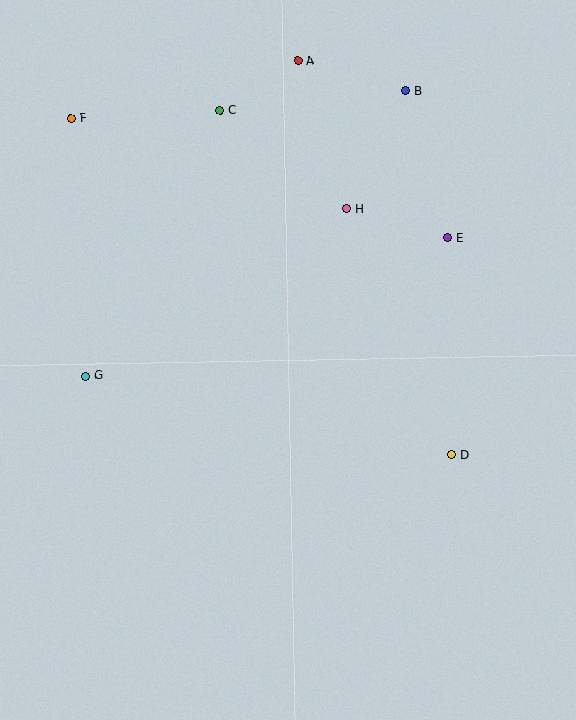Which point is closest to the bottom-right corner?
Point D is closest to the bottom-right corner.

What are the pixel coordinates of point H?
Point H is at (347, 209).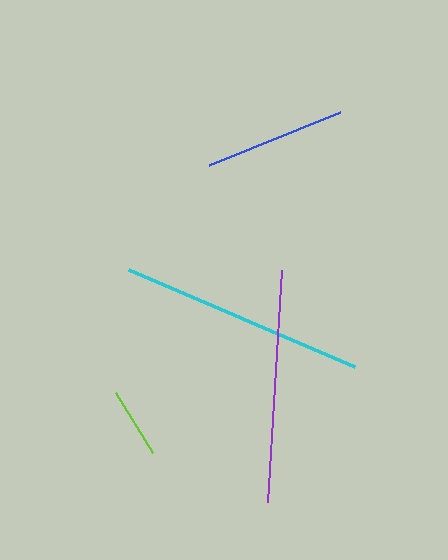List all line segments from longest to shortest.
From longest to shortest: cyan, purple, blue, lime.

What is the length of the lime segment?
The lime segment is approximately 70 pixels long.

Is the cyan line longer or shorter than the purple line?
The cyan line is longer than the purple line.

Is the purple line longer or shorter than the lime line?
The purple line is longer than the lime line.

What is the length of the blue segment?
The blue segment is approximately 141 pixels long.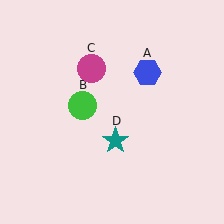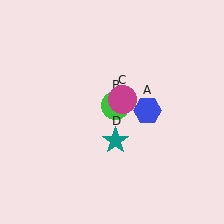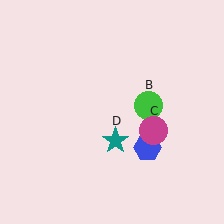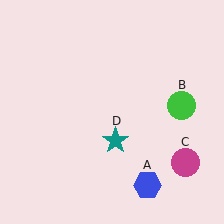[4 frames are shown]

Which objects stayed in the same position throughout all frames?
Teal star (object D) remained stationary.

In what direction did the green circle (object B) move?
The green circle (object B) moved right.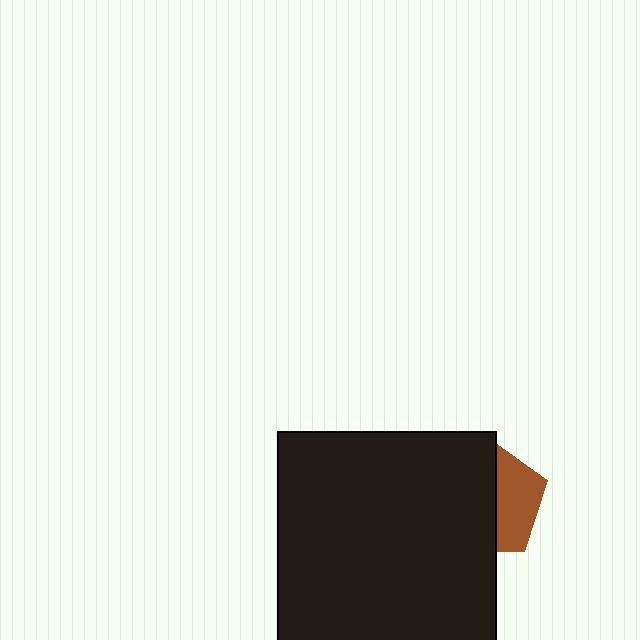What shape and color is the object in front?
The object in front is a black square.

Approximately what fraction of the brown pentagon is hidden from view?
Roughly 62% of the brown pentagon is hidden behind the black square.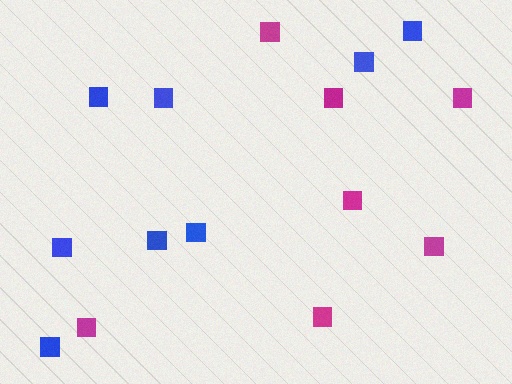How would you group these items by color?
There are 2 groups: one group of blue squares (8) and one group of magenta squares (7).